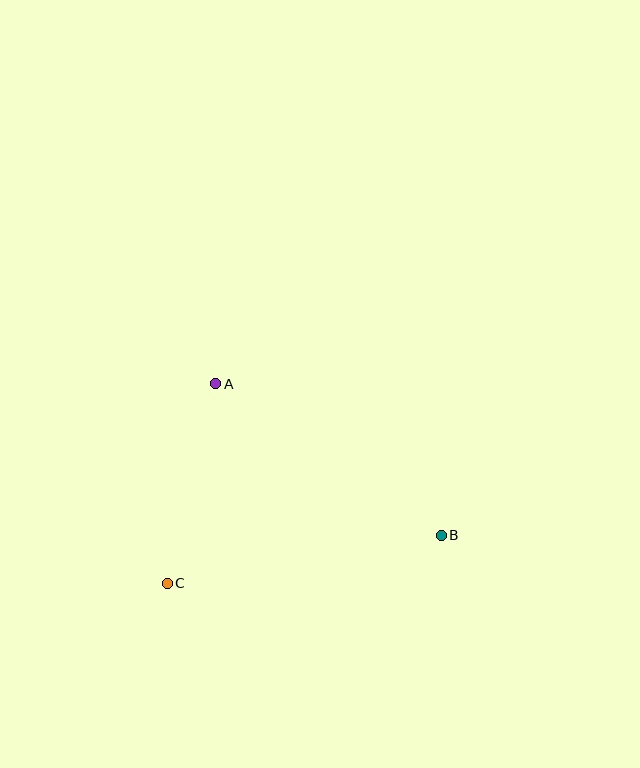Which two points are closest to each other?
Points A and C are closest to each other.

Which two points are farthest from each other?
Points B and C are farthest from each other.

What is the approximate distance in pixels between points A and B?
The distance between A and B is approximately 272 pixels.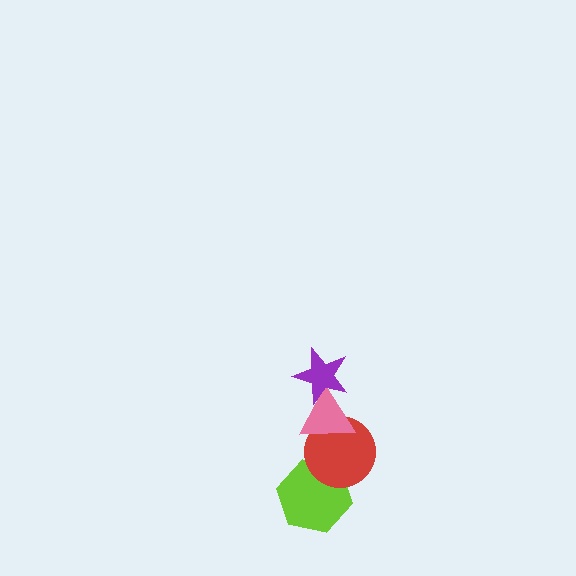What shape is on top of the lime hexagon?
The red circle is on top of the lime hexagon.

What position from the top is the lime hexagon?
The lime hexagon is 4th from the top.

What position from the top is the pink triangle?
The pink triangle is 2nd from the top.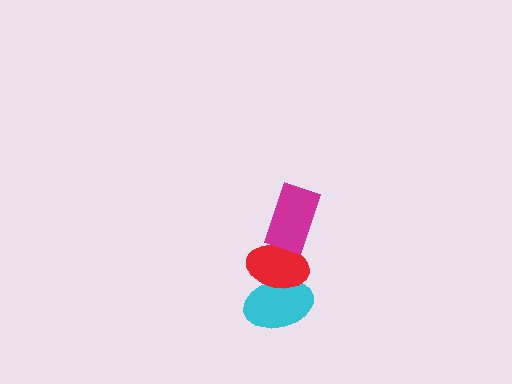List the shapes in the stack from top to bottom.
From top to bottom: the magenta rectangle, the red ellipse, the cyan ellipse.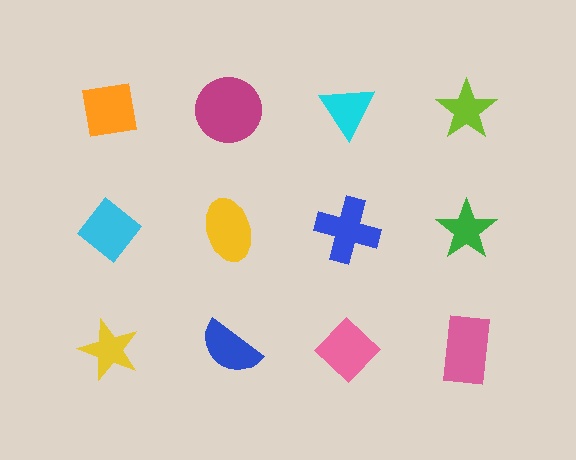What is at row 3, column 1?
A yellow star.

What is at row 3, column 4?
A pink rectangle.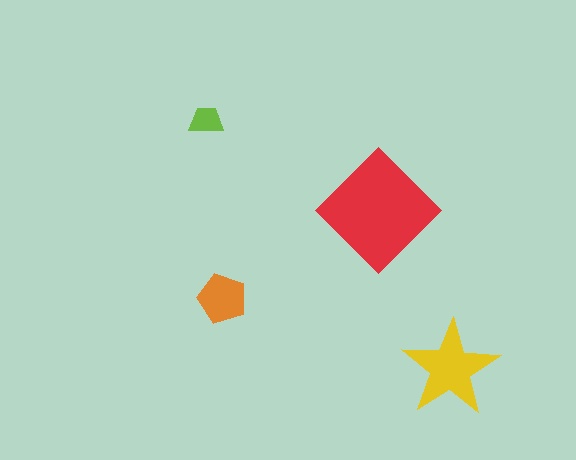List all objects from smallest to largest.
The lime trapezoid, the orange pentagon, the yellow star, the red diamond.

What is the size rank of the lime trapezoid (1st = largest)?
4th.